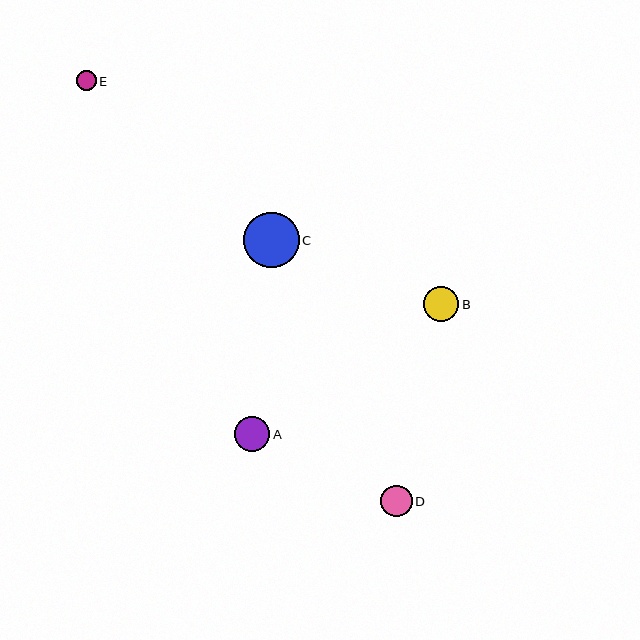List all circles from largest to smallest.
From largest to smallest: C, A, B, D, E.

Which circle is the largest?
Circle C is the largest with a size of approximately 56 pixels.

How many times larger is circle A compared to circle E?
Circle A is approximately 1.8 times the size of circle E.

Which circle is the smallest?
Circle E is the smallest with a size of approximately 20 pixels.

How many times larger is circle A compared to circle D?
Circle A is approximately 1.1 times the size of circle D.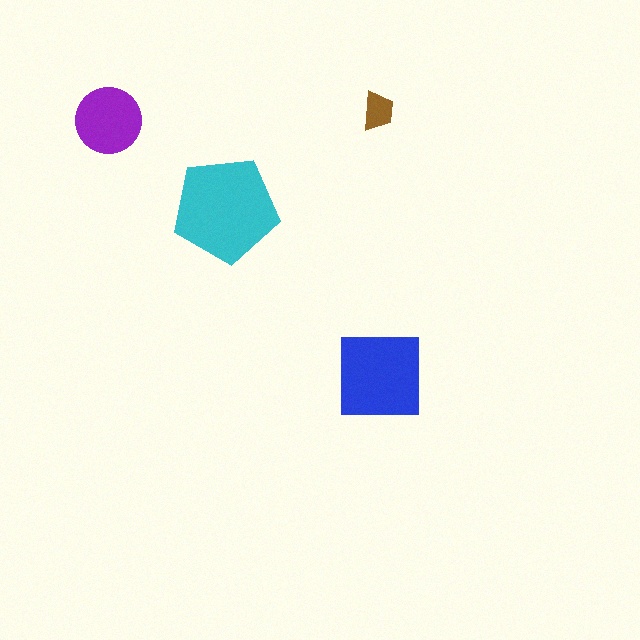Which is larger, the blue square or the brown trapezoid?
The blue square.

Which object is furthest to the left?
The purple circle is leftmost.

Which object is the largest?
The cyan pentagon.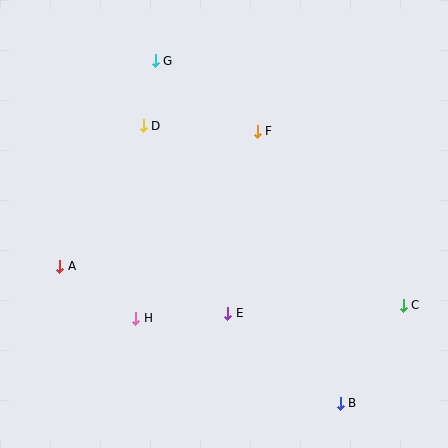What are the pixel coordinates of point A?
Point A is at (60, 266).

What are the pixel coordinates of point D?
Point D is at (143, 126).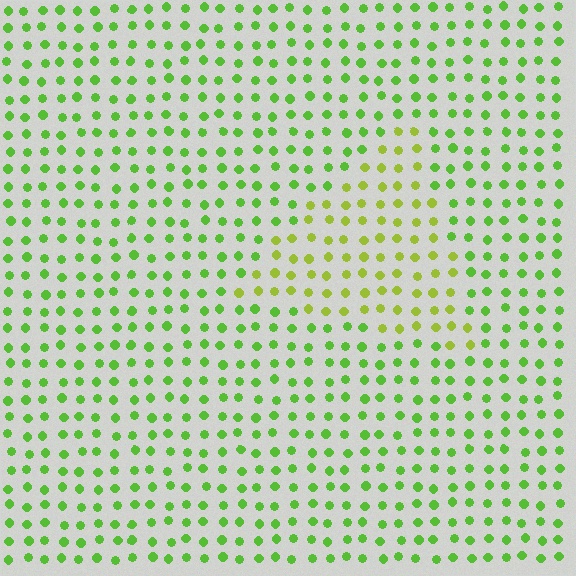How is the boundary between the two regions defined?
The boundary is defined purely by a slight shift in hue (about 29 degrees). Spacing, size, and orientation are identical on both sides.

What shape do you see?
I see a triangle.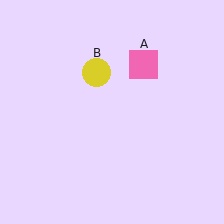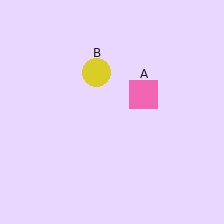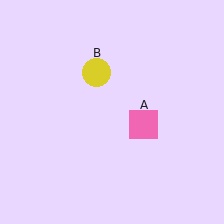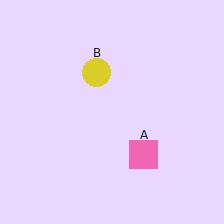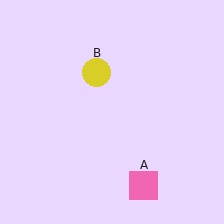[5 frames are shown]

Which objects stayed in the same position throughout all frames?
Yellow circle (object B) remained stationary.